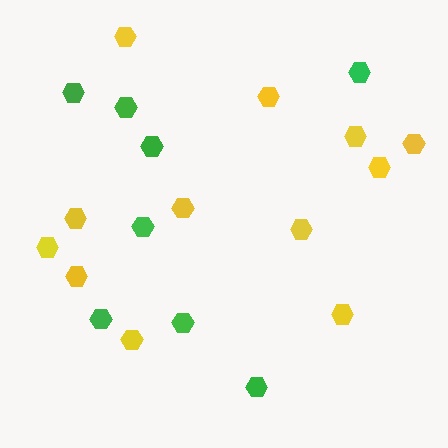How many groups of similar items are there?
There are 2 groups: one group of green hexagons (8) and one group of yellow hexagons (12).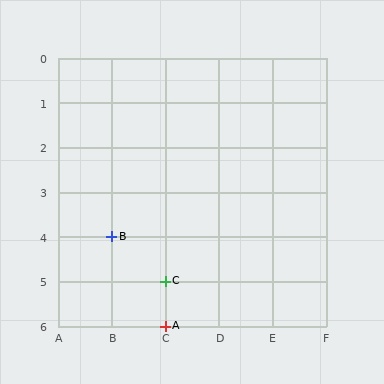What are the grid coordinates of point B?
Point B is at grid coordinates (B, 4).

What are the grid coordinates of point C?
Point C is at grid coordinates (C, 5).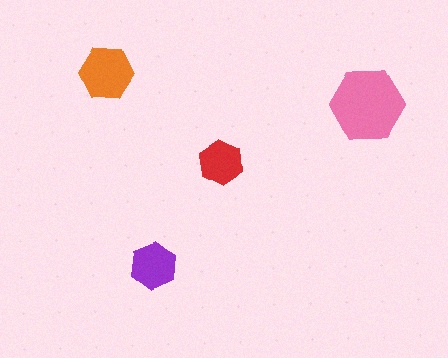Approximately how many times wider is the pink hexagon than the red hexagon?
About 1.5 times wider.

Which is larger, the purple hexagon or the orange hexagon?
The orange one.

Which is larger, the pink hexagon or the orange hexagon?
The pink one.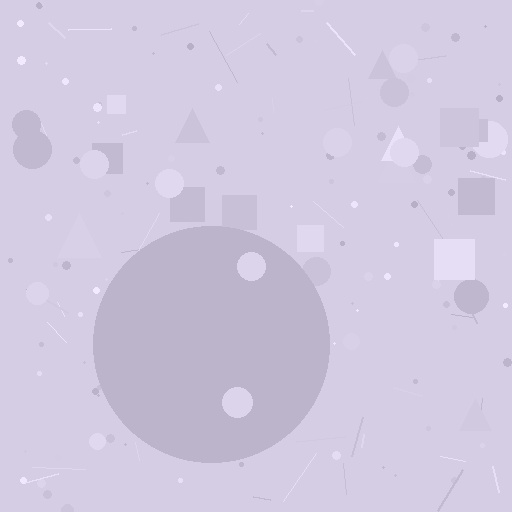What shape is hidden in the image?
A circle is hidden in the image.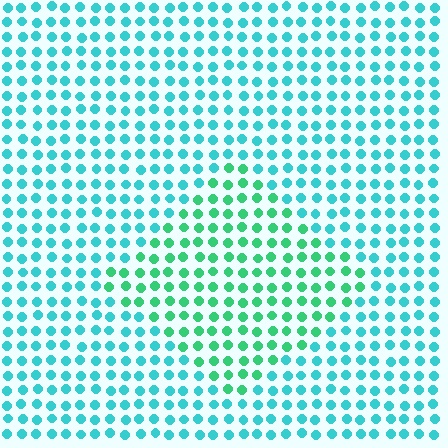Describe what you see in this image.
The image is filled with small cyan elements in a uniform arrangement. A diamond-shaped region is visible where the elements are tinted to a slightly different hue, forming a subtle color boundary.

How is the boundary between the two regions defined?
The boundary is defined purely by a slight shift in hue (about 34 degrees). Spacing, size, and orientation are identical on both sides.